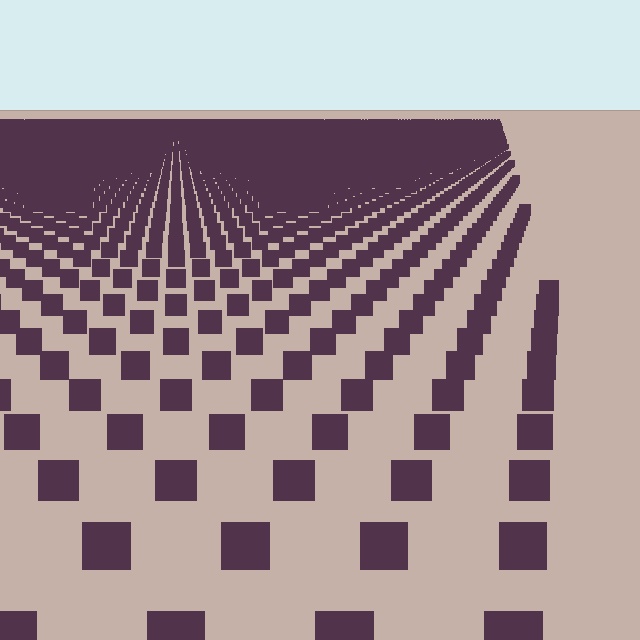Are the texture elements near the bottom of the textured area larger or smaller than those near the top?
Larger. Near the bottom, elements are closer to the viewer and appear at a bigger on-screen size.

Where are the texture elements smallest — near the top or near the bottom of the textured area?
Near the top.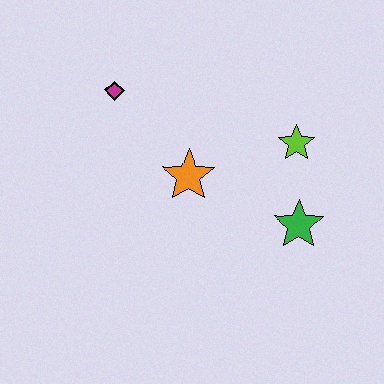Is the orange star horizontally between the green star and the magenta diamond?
Yes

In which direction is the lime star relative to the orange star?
The lime star is to the right of the orange star.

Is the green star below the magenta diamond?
Yes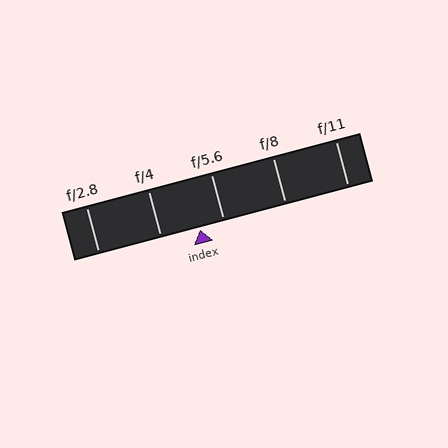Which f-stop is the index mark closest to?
The index mark is closest to f/5.6.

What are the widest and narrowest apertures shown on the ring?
The widest aperture shown is f/2.8 and the narrowest is f/11.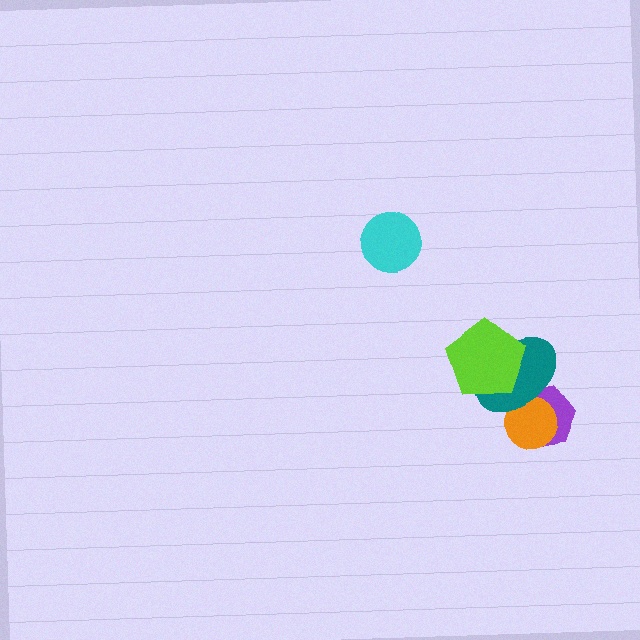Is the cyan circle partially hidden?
No, no other shape covers it.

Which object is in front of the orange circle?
The teal ellipse is in front of the orange circle.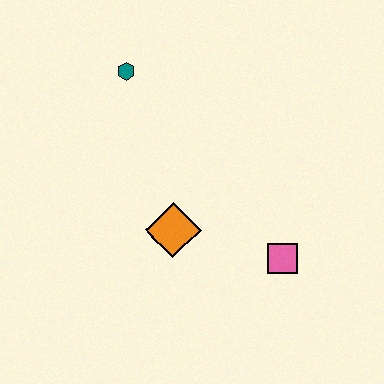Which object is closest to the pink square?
The orange diamond is closest to the pink square.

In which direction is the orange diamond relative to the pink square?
The orange diamond is to the left of the pink square.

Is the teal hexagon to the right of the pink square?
No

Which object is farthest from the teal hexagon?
The pink square is farthest from the teal hexagon.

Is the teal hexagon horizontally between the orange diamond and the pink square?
No